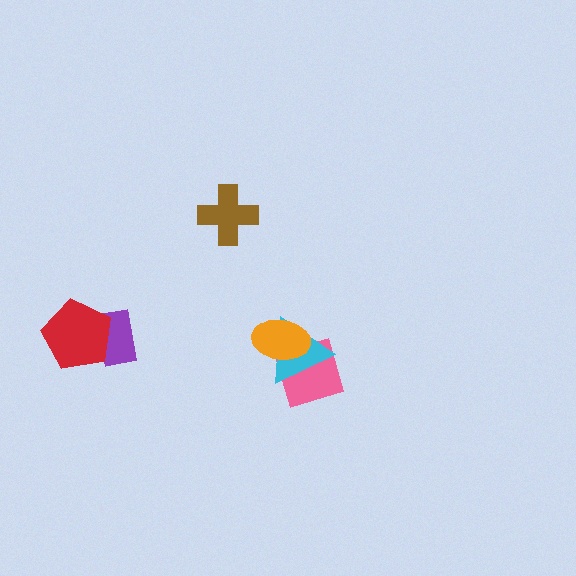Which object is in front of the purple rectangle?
The red pentagon is in front of the purple rectangle.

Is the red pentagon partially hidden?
No, no other shape covers it.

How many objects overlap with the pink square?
2 objects overlap with the pink square.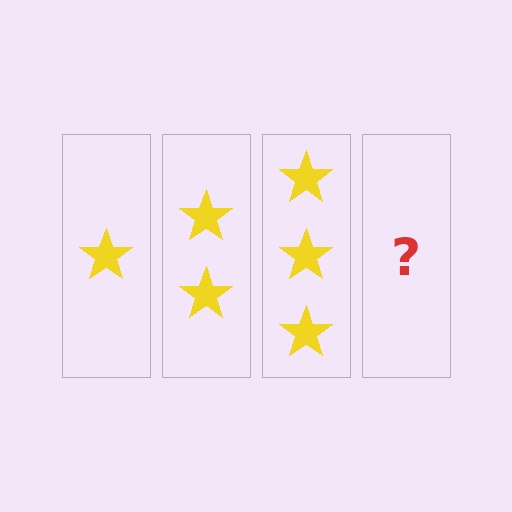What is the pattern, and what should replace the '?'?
The pattern is that each step adds one more star. The '?' should be 4 stars.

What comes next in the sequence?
The next element should be 4 stars.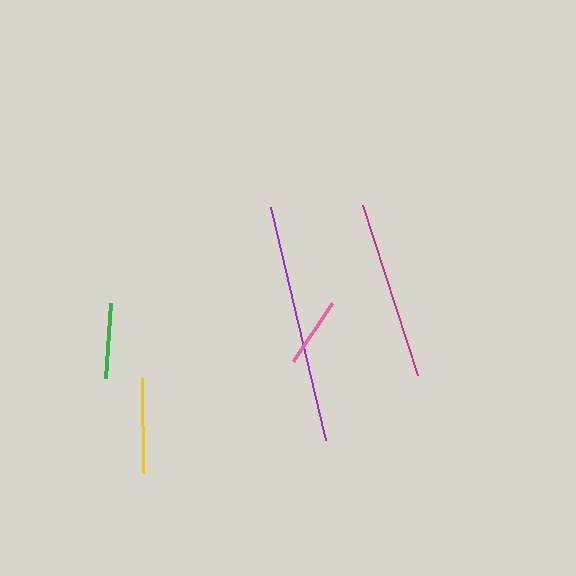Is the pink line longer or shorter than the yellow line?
The yellow line is longer than the pink line.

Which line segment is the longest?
The purple line is the longest at approximately 240 pixels.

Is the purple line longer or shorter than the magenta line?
The purple line is longer than the magenta line.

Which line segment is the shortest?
The pink line is the shortest at approximately 70 pixels.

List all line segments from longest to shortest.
From longest to shortest: purple, magenta, yellow, green, pink.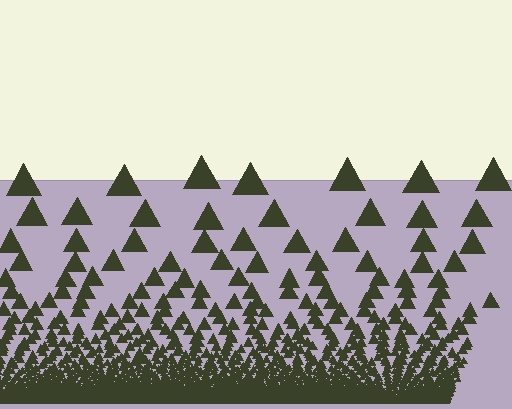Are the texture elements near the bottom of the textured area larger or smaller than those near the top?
Smaller. The gradient is inverted — elements near the bottom are smaller and denser.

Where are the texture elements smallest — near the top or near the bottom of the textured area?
Near the bottom.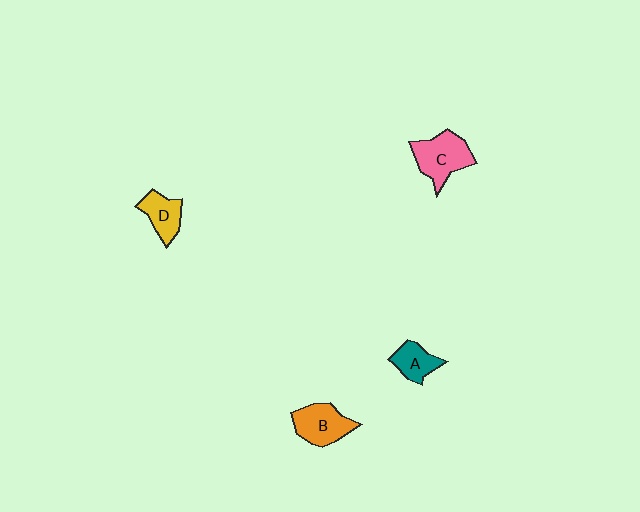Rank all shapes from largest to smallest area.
From largest to smallest: C (pink), B (orange), D (yellow), A (teal).